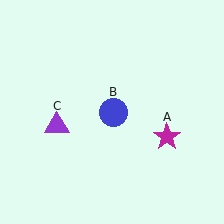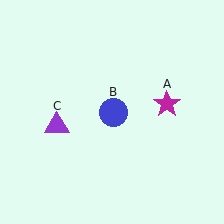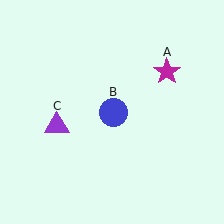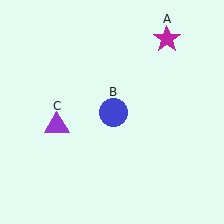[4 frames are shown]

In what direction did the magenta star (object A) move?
The magenta star (object A) moved up.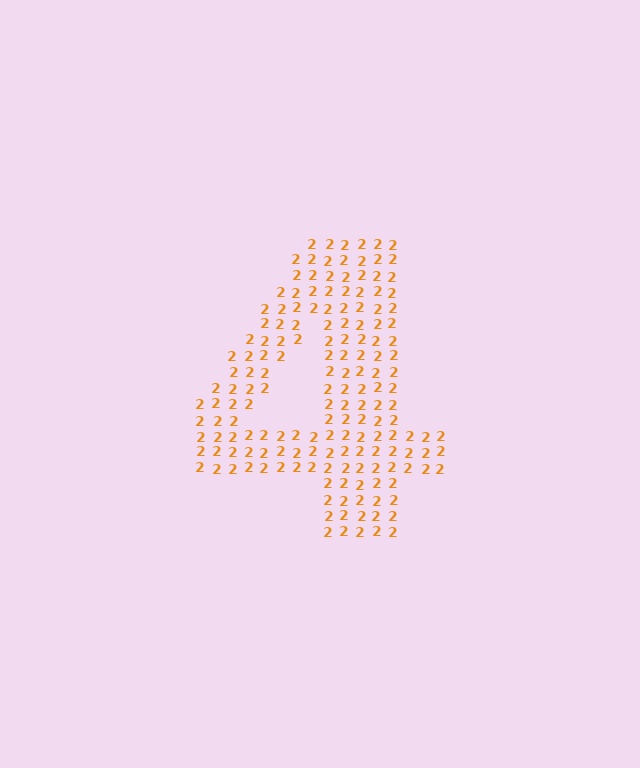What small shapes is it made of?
It is made of small digit 2's.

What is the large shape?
The large shape is the digit 4.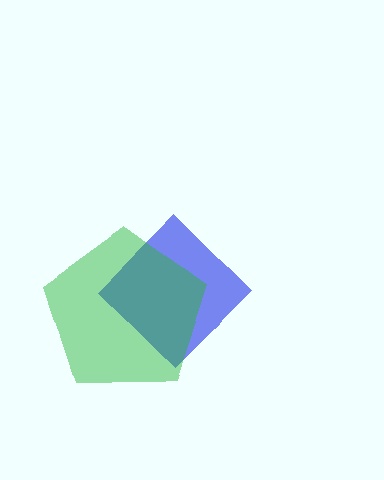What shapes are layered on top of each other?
The layered shapes are: a blue diamond, a green pentagon.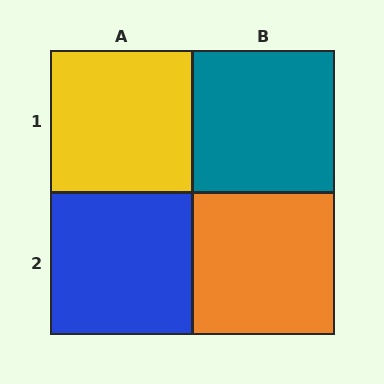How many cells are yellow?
1 cell is yellow.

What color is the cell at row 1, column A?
Yellow.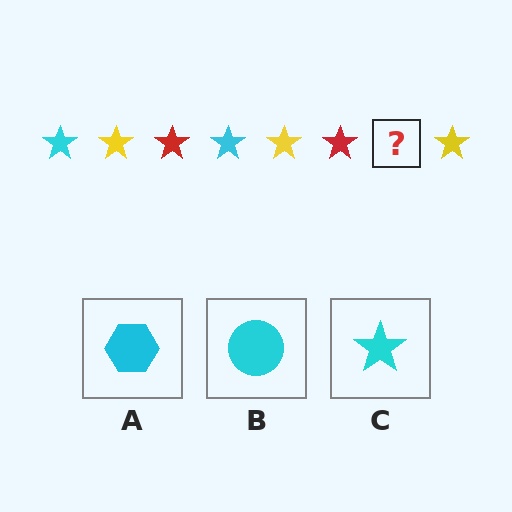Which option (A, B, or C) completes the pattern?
C.